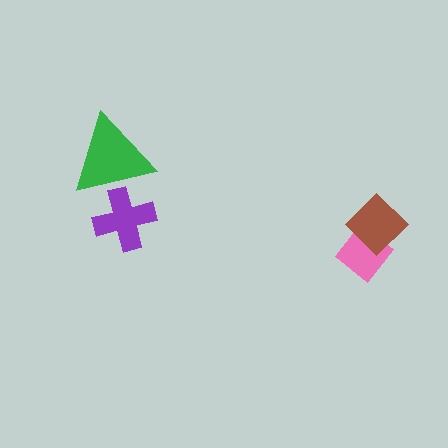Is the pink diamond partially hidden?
Yes, it is partially covered by another shape.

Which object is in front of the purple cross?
The green triangle is in front of the purple cross.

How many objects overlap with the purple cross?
1 object overlaps with the purple cross.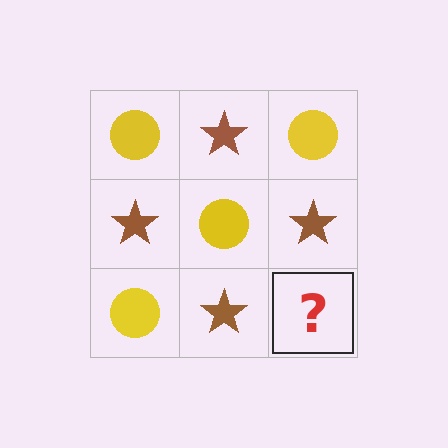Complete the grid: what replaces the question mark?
The question mark should be replaced with a yellow circle.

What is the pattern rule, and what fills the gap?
The rule is that it alternates yellow circle and brown star in a checkerboard pattern. The gap should be filled with a yellow circle.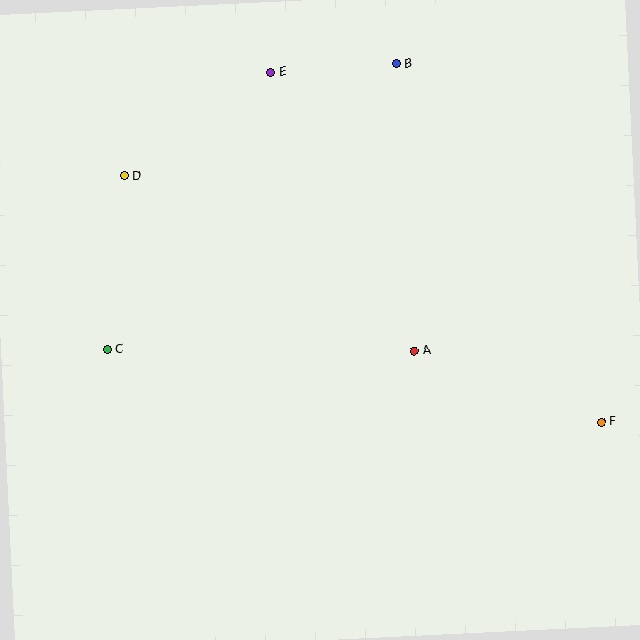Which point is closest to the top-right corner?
Point B is closest to the top-right corner.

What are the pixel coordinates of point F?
Point F is at (601, 422).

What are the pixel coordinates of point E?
Point E is at (271, 72).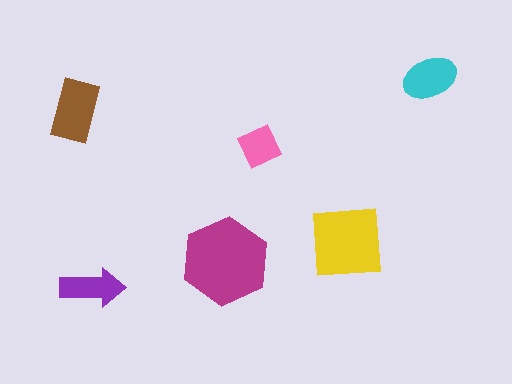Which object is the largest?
The magenta hexagon.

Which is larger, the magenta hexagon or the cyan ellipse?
The magenta hexagon.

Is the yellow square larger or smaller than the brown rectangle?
Larger.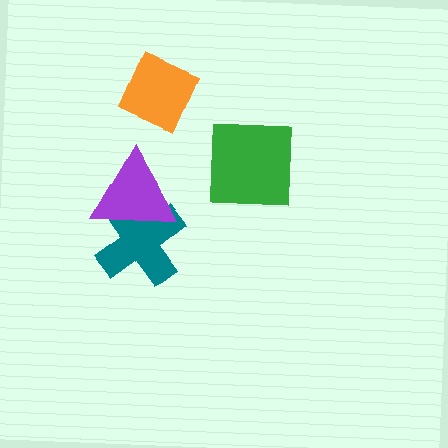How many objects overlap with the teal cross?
1 object overlaps with the teal cross.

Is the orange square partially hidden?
No, no other shape covers it.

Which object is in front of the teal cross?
The purple triangle is in front of the teal cross.